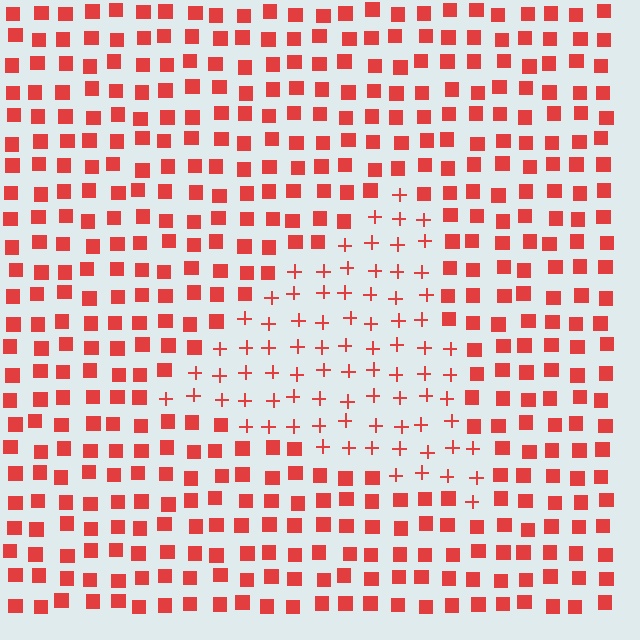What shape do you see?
I see a triangle.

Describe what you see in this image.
The image is filled with small red elements arranged in a uniform grid. A triangle-shaped region contains plus signs, while the surrounding area contains squares. The boundary is defined purely by the change in element shape.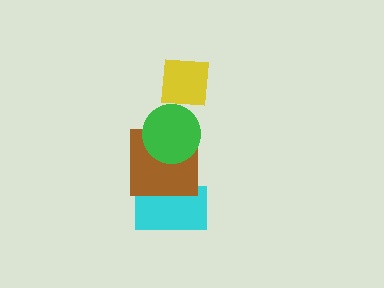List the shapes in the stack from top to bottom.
From top to bottom: the yellow square, the green circle, the brown square, the cyan rectangle.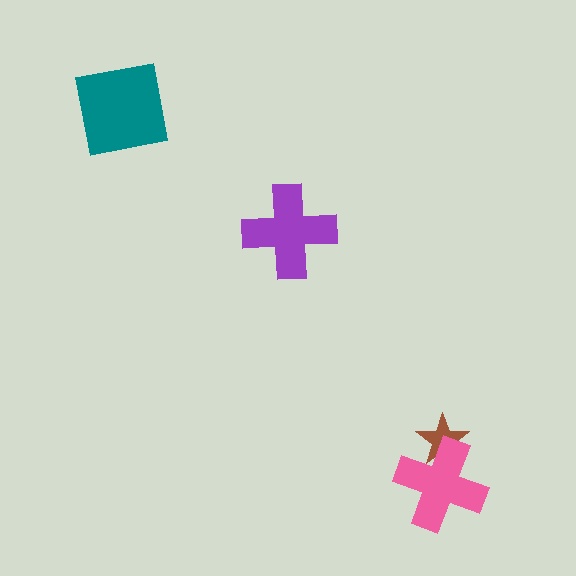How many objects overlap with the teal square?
0 objects overlap with the teal square.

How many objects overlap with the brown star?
1 object overlaps with the brown star.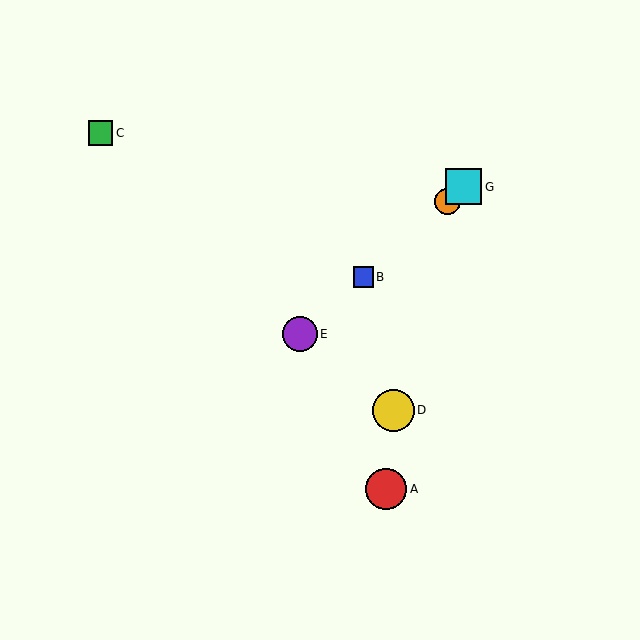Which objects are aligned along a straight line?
Objects B, E, F, G are aligned along a straight line.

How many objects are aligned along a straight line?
4 objects (B, E, F, G) are aligned along a straight line.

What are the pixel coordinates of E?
Object E is at (300, 334).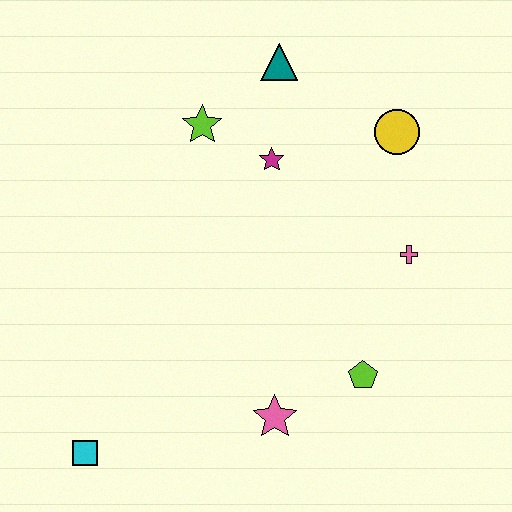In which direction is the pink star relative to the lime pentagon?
The pink star is to the left of the lime pentagon.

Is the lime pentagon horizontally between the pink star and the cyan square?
No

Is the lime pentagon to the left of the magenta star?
No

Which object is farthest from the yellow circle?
The cyan square is farthest from the yellow circle.